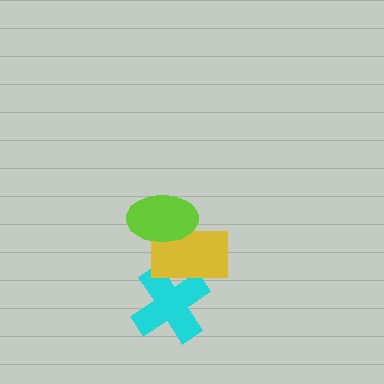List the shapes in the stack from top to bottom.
From top to bottom: the lime ellipse, the yellow rectangle, the cyan cross.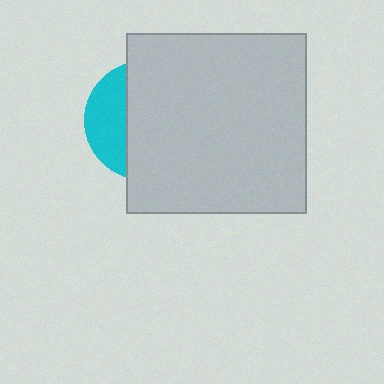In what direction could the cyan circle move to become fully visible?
The cyan circle could move left. That would shift it out from behind the light gray square entirely.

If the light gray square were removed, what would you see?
You would see the complete cyan circle.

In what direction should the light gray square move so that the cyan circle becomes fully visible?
The light gray square should move right. That is the shortest direction to clear the overlap and leave the cyan circle fully visible.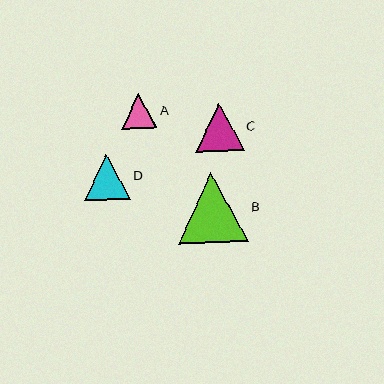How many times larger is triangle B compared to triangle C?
Triangle B is approximately 1.4 times the size of triangle C.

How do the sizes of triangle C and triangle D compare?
Triangle C and triangle D are approximately the same size.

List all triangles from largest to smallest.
From largest to smallest: B, C, D, A.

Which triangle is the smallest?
Triangle A is the smallest with a size of approximately 35 pixels.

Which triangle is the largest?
Triangle B is the largest with a size of approximately 70 pixels.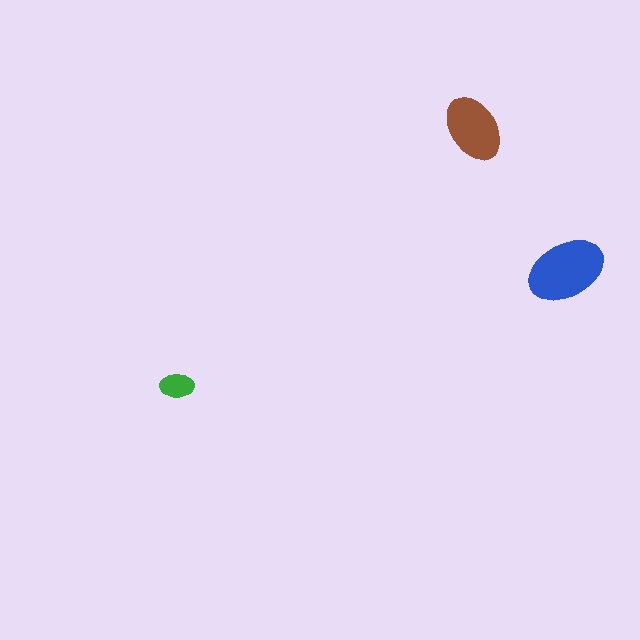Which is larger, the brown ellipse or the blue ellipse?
The blue one.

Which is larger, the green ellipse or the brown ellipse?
The brown one.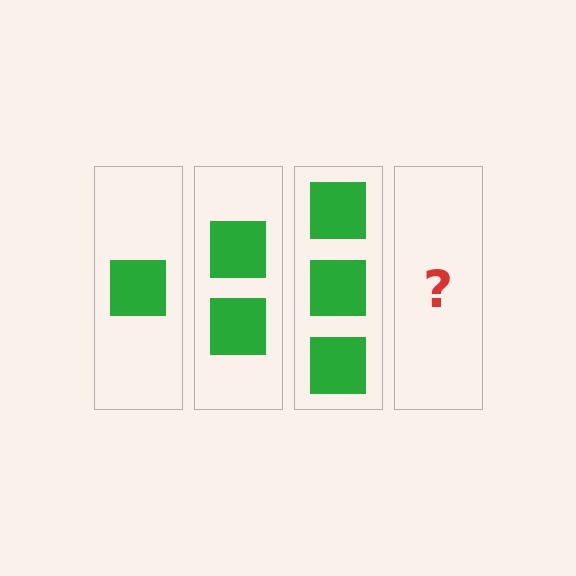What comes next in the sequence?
The next element should be 4 squares.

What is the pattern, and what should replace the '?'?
The pattern is that each step adds one more square. The '?' should be 4 squares.